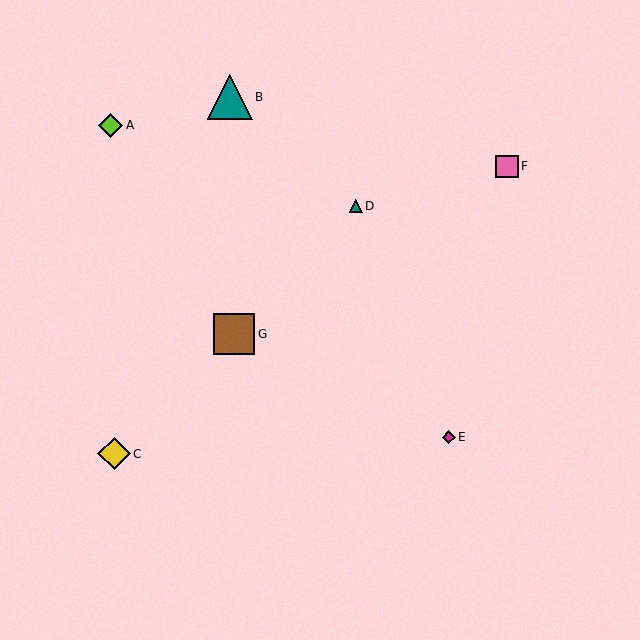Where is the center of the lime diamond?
The center of the lime diamond is at (110, 125).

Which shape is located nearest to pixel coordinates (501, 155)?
The pink square (labeled F) at (507, 166) is nearest to that location.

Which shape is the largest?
The teal triangle (labeled B) is the largest.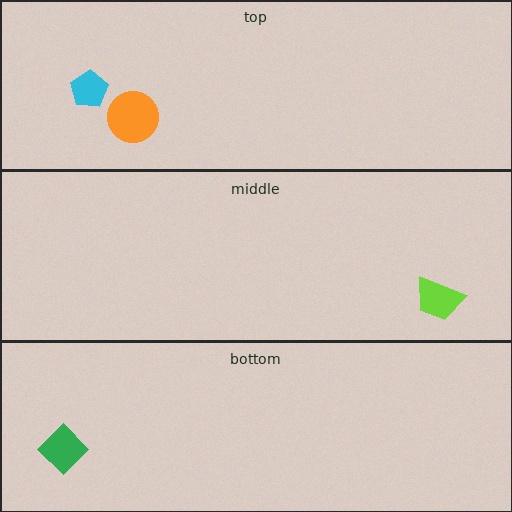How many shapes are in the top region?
2.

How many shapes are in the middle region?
1.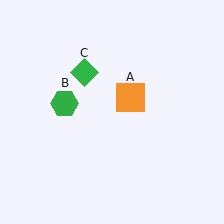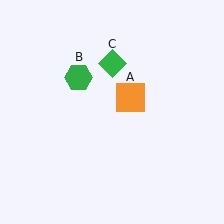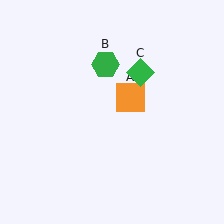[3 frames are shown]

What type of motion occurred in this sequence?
The green hexagon (object B), green diamond (object C) rotated clockwise around the center of the scene.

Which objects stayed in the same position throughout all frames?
Orange square (object A) remained stationary.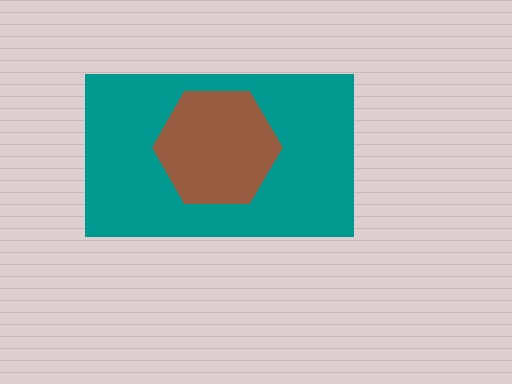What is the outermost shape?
The teal rectangle.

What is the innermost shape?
The brown hexagon.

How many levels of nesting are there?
2.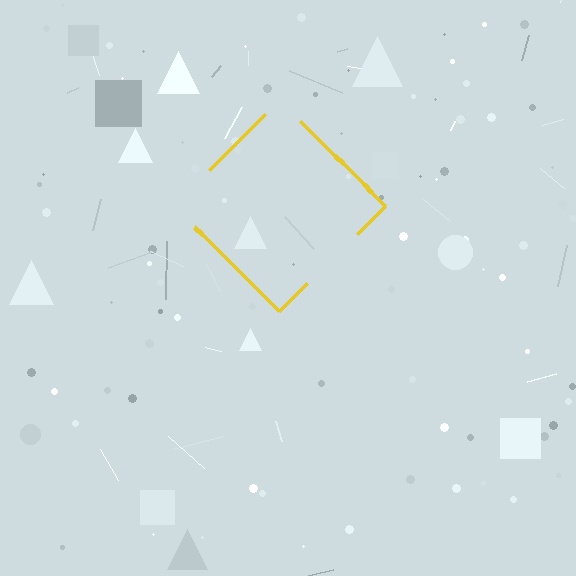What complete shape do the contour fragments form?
The contour fragments form a diamond.